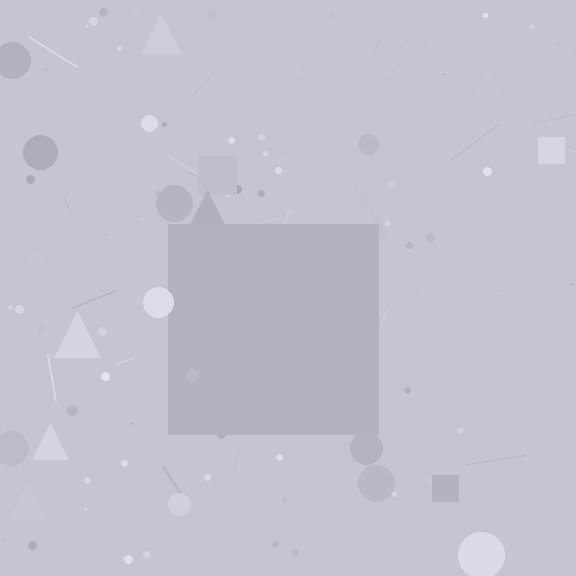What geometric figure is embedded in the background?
A square is embedded in the background.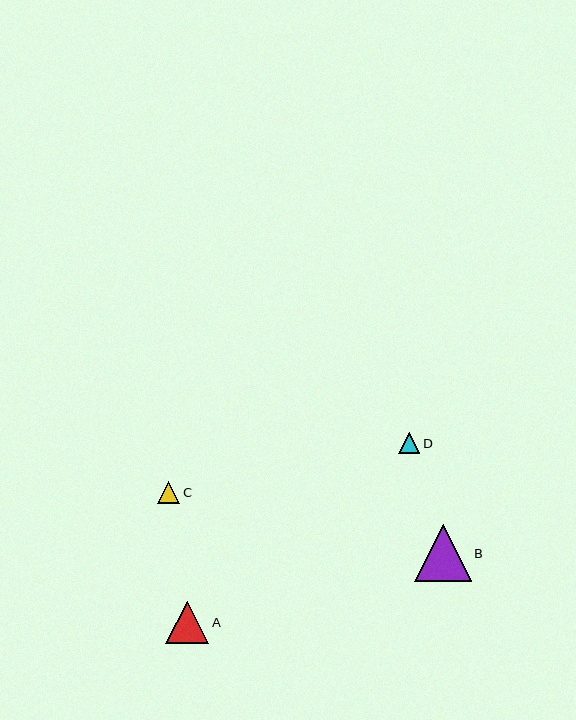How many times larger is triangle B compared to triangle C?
Triangle B is approximately 2.6 times the size of triangle C.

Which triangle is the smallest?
Triangle D is the smallest with a size of approximately 21 pixels.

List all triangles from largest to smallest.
From largest to smallest: B, A, C, D.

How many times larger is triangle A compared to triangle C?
Triangle A is approximately 1.9 times the size of triangle C.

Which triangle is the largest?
Triangle B is the largest with a size of approximately 56 pixels.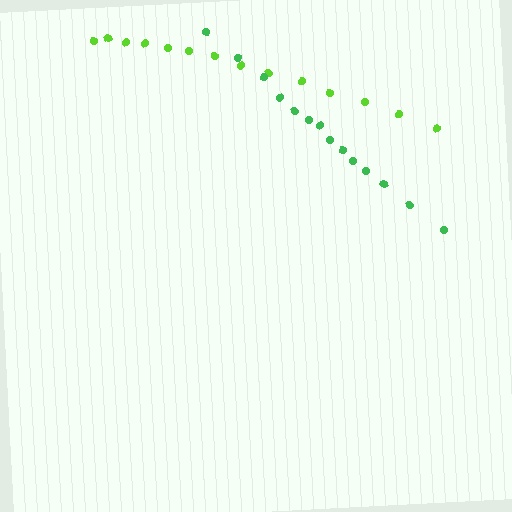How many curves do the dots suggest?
There are 2 distinct paths.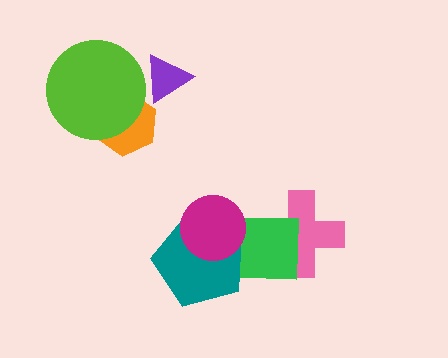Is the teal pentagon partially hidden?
Yes, it is partially covered by another shape.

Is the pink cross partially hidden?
Yes, it is partially covered by another shape.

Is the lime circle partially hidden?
No, no other shape covers it.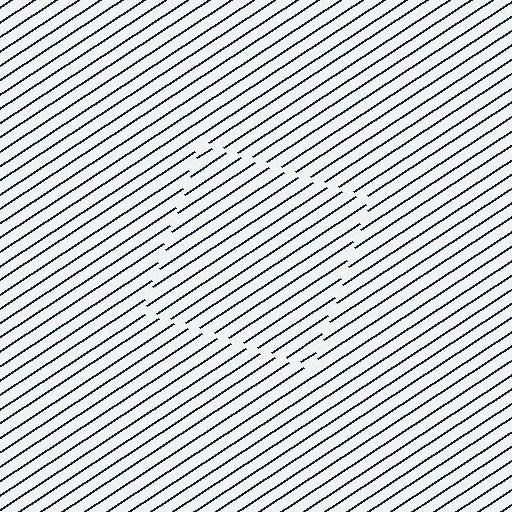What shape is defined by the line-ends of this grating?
An illusory square. The interior of the shape contains the same grating, shifted by half a period — the contour is defined by the phase discontinuity where line-ends from the inner and outer gratings abut.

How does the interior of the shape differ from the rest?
The interior of the shape contains the same grating, shifted by half a period — the contour is defined by the phase discontinuity where line-ends from the inner and outer gratings abut.